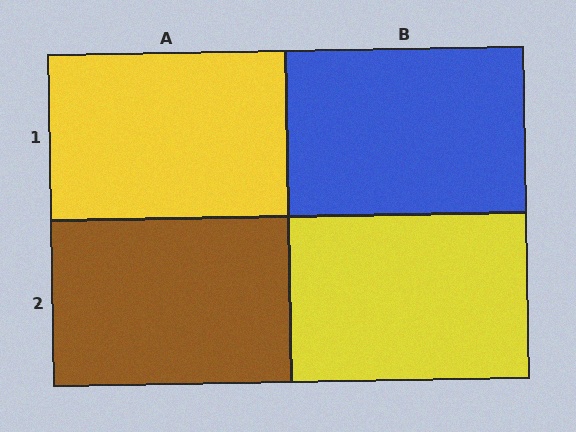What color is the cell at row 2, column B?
Yellow.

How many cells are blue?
1 cell is blue.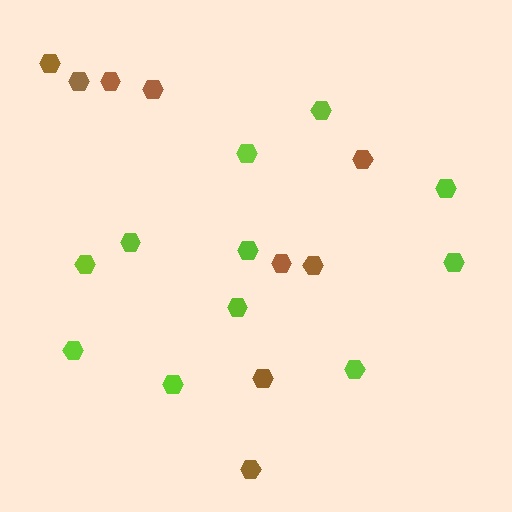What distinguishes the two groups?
There are 2 groups: one group of brown hexagons (9) and one group of lime hexagons (11).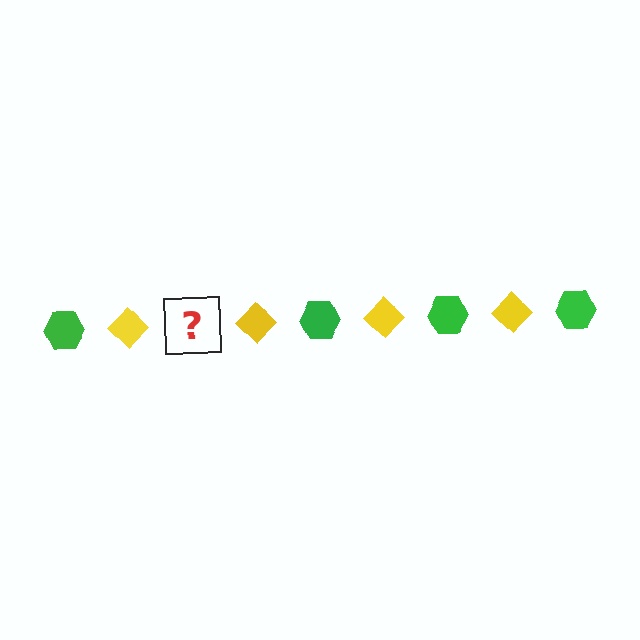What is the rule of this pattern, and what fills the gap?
The rule is that the pattern alternates between green hexagon and yellow diamond. The gap should be filled with a green hexagon.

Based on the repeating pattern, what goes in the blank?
The blank should be a green hexagon.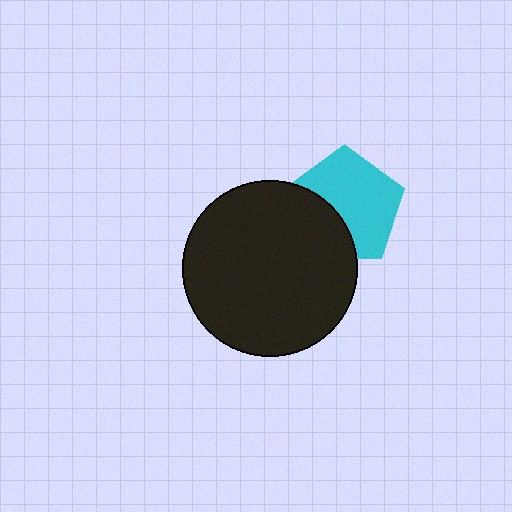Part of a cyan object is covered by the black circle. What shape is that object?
It is a pentagon.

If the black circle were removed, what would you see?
You would see the complete cyan pentagon.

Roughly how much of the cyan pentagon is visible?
Most of it is visible (roughly 65%).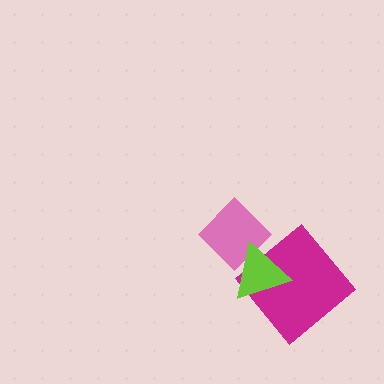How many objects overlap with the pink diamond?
1 object overlaps with the pink diamond.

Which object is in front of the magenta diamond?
The lime triangle is in front of the magenta diamond.